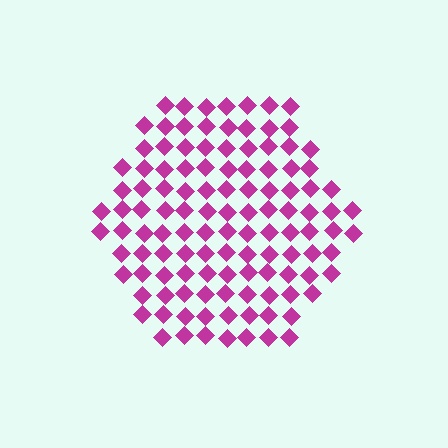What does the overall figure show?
The overall figure shows a hexagon.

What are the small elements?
The small elements are diamonds.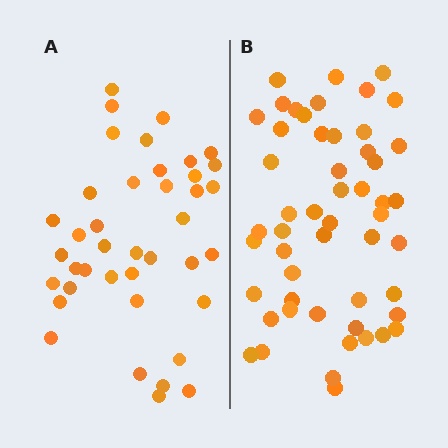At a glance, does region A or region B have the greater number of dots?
Region B (the right region) has more dots.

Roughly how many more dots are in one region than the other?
Region B has roughly 12 or so more dots than region A.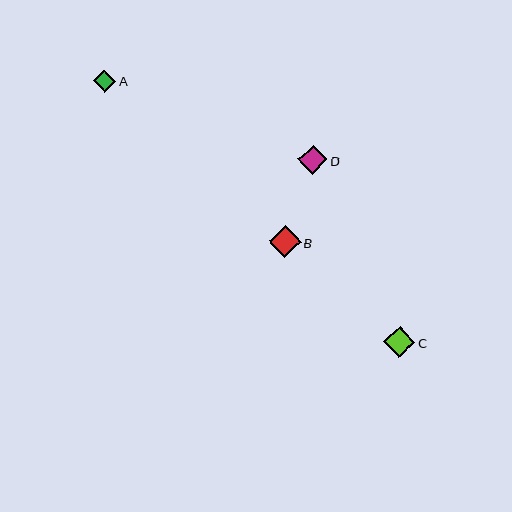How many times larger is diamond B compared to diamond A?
Diamond B is approximately 1.4 times the size of diamond A.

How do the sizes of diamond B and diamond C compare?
Diamond B and diamond C are approximately the same size.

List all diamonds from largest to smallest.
From largest to smallest: B, C, D, A.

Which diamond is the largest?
Diamond B is the largest with a size of approximately 32 pixels.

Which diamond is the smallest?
Diamond A is the smallest with a size of approximately 22 pixels.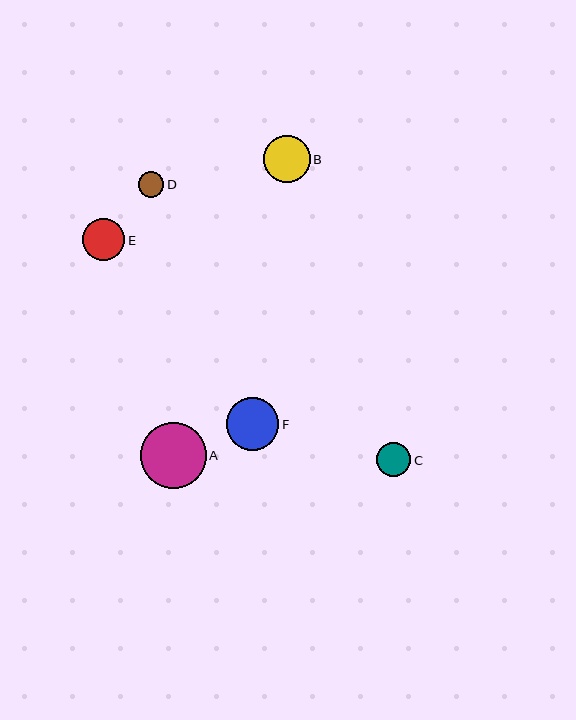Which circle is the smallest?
Circle D is the smallest with a size of approximately 26 pixels.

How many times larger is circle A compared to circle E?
Circle A is approximately 1.6 times the size of circle E.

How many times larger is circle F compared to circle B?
Circle F is approximately 1.1 times the size of circle B.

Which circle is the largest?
Circle A is the largest with a size of approximately 66 pixels.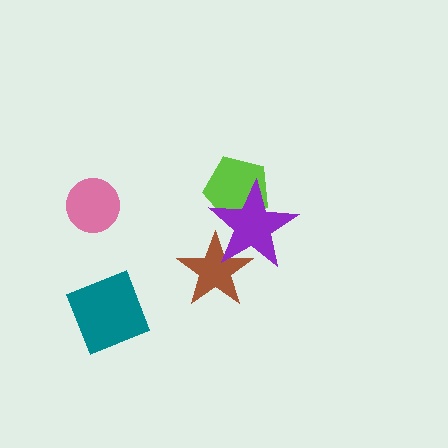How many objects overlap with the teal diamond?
0 objects overlap with the teal diamond.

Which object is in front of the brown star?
The purple star is in front of the brown star.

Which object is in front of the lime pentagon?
The purple star is in front of the lime pentagon.